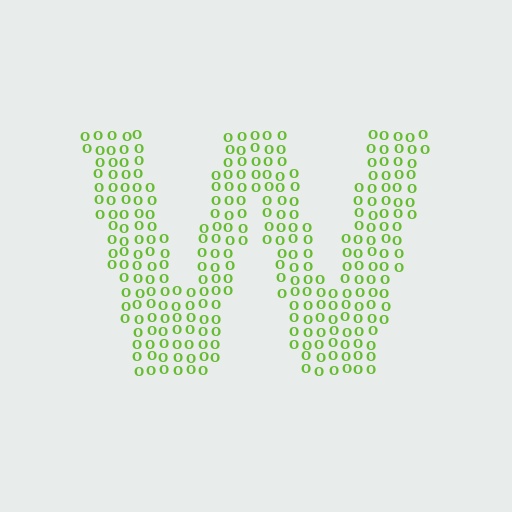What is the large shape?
The large shape is the letter W.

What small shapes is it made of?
It is made of small letter O's.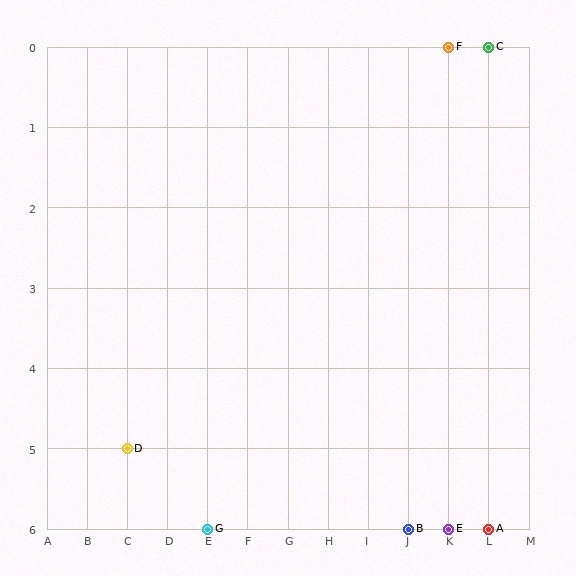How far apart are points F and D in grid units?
Points F and D are 8 columns and 5 rows apart (about 9.4 grid units diagonally).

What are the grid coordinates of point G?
Point G is at grid coordinates (E, 6).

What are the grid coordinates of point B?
Point B is at grid coordinates (J, 6).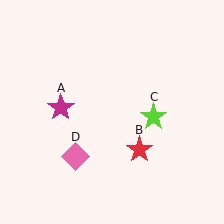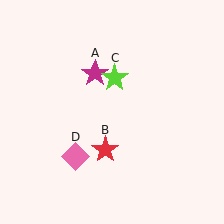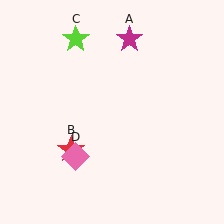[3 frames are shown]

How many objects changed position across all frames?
3 objects changed position: magenta star (object A), red star (object B), lime star (object C).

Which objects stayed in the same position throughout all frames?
Pink diamond (object D) remained stationary.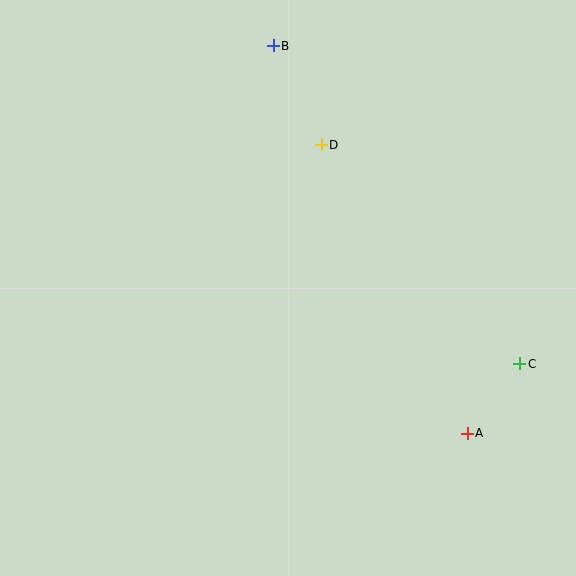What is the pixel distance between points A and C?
The distance between A and C is 87 pixels.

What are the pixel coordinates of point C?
Point C is at (520, 364).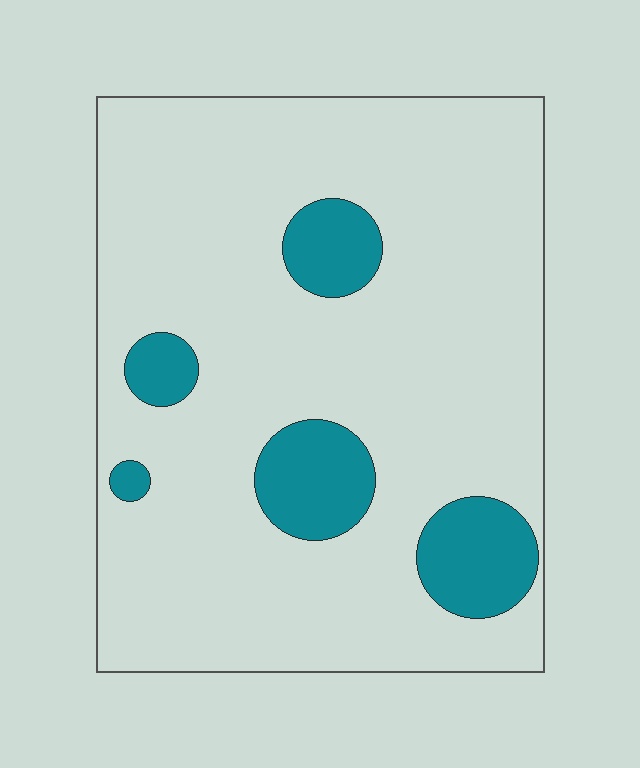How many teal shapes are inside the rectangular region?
5.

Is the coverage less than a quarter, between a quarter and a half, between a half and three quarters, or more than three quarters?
Less than a quarter.